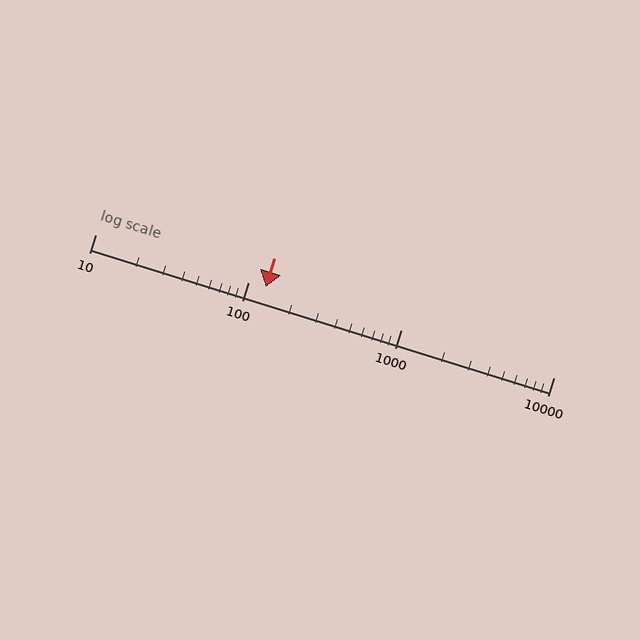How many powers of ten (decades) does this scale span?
The scale spans 3 decades, from 10 to 10000.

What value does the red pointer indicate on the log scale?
The pointer indicates approximately 130.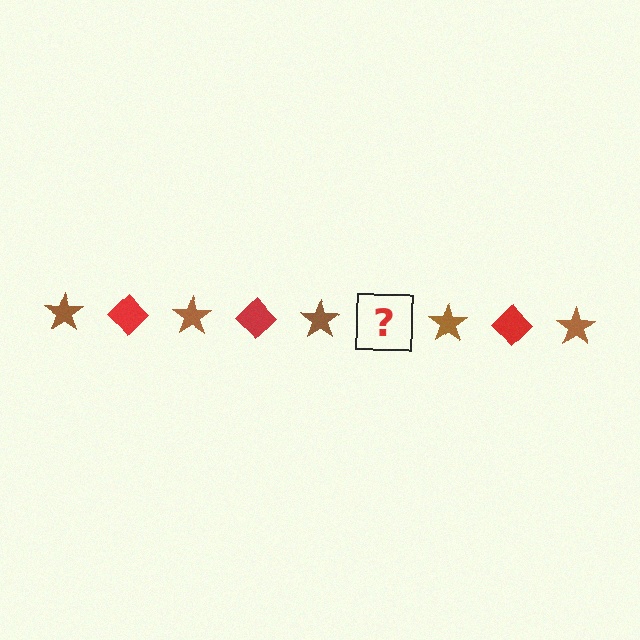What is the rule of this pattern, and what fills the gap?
The rule is that the pattern alternates between brown star and red diamond. The gap should be filled with a red diamond.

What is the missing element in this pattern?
The missing element is a red diamond.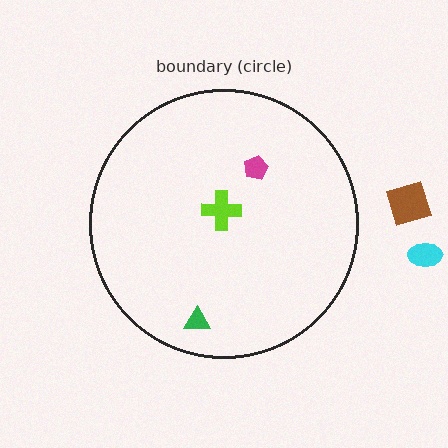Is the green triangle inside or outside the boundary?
Inside.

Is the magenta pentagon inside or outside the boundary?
Inside.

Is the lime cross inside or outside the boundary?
Inside.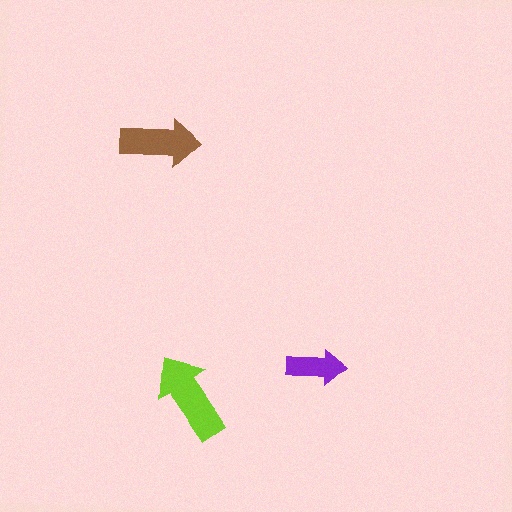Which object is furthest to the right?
The purple arrow is rightmost.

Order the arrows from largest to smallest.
the lime one, the brown one, the purple one.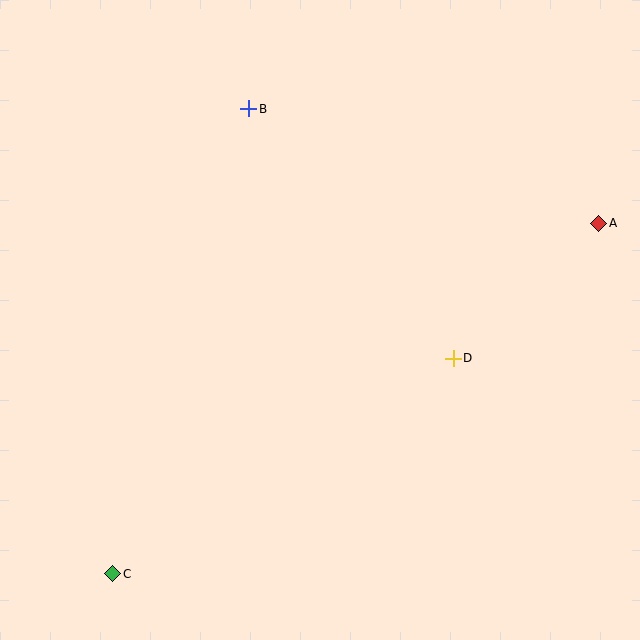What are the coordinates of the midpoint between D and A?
The midpoint between D and A is at (526, 291).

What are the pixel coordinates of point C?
Point C is at (113, 574).